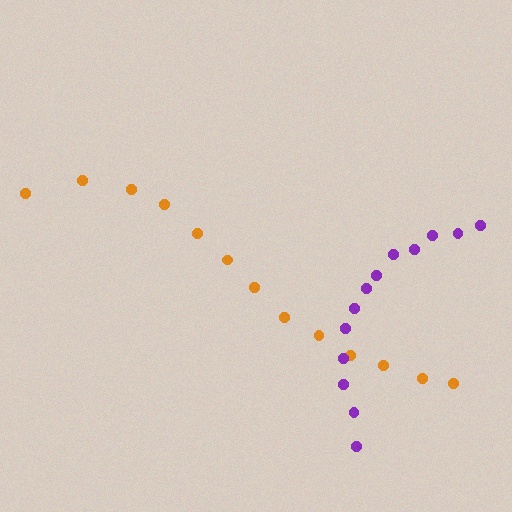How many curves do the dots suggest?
There are 2 distinct paths.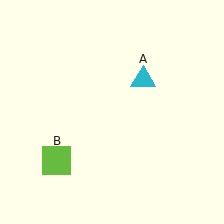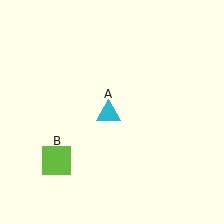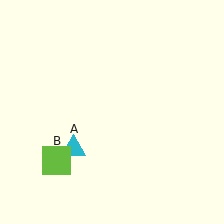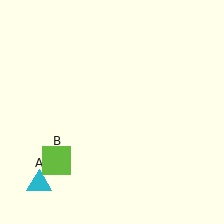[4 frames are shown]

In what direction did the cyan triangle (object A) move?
The cyan triangle (object A) moved down and to the left.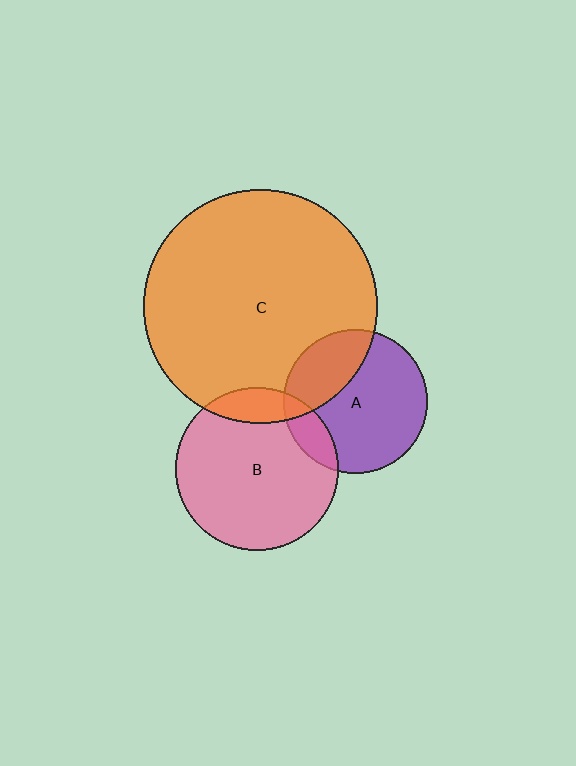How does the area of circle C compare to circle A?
Approximately 2.6 times.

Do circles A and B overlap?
Yes.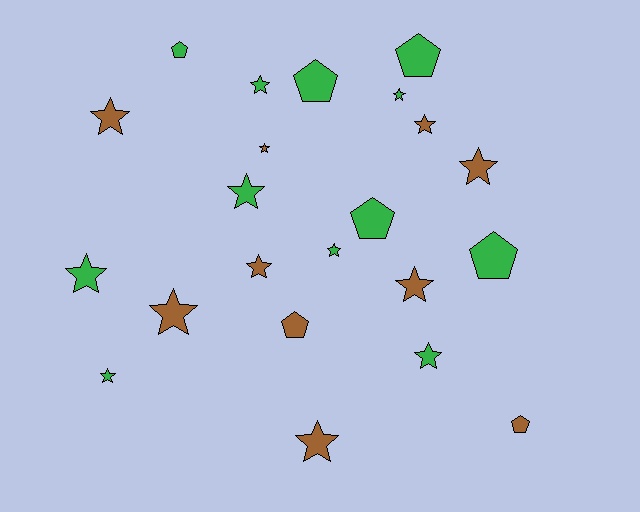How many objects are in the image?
There are 22 objects.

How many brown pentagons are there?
There are 2 brown pentagons.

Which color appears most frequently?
Green, with 12 objects.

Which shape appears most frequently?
Star, with 15 objects.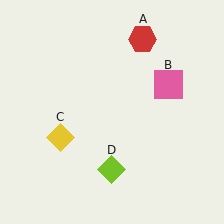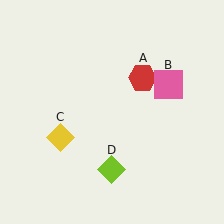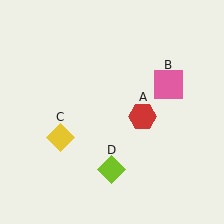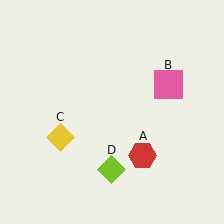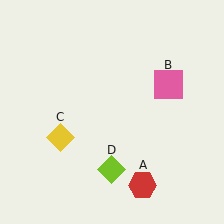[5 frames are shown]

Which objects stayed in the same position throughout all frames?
Pink square (object B) and yellow diamond (object C) and lime diamond (object D) remained stationary.